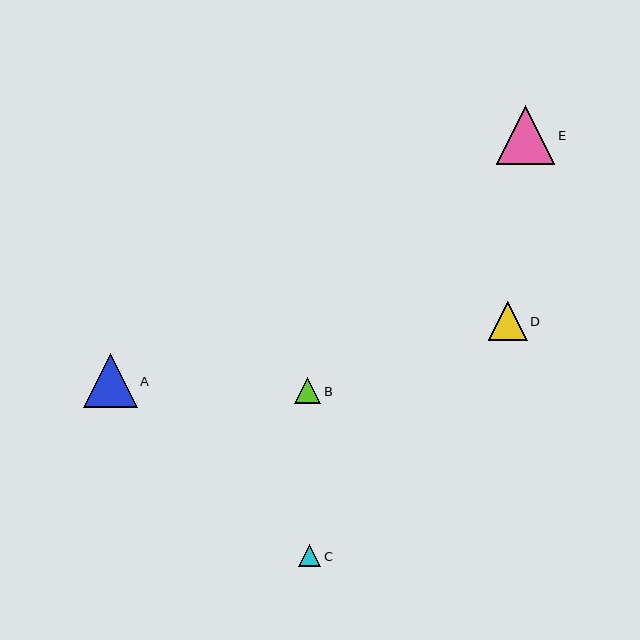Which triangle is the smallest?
Triangle C is the smallest with a size of approximately 22 pixels.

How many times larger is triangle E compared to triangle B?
Triangle E is approximately 2.2 times the size of triangle B.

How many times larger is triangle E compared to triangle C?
Triangle E is approximately 2.6 times the size of triangle C.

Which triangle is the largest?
Triangle E is the largest with a size of approximately 58 pixels.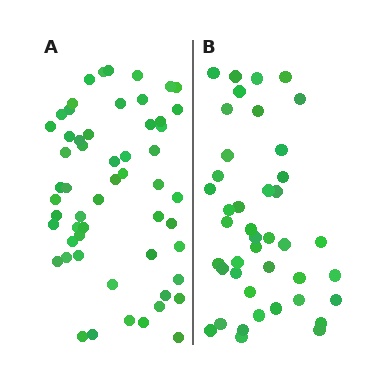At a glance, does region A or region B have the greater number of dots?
Region A (the left region) has more dots.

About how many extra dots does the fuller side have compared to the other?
Region A has approximately 15 more dots than region B.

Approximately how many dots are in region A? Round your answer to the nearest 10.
About 60 dots. (The exact count is 56, which rounds to 60.)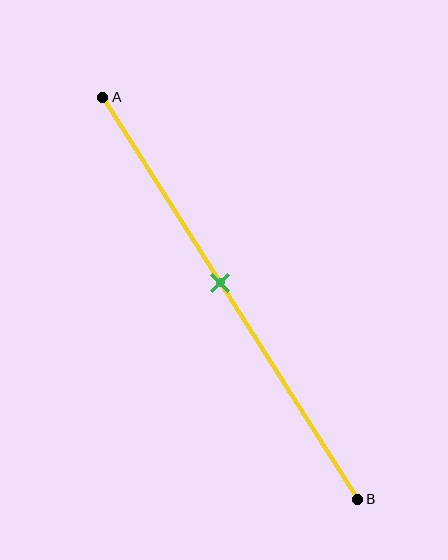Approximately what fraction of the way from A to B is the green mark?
The green mark is approximately 45% of the way from A to B.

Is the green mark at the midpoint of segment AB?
No, the mark is at about 45% from A, not at the 50% midpoint.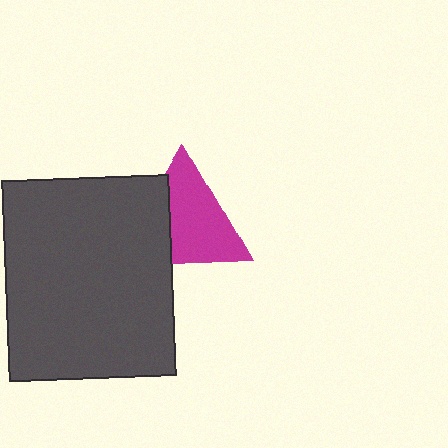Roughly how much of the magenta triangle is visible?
Most of it is visible (roughly 67%).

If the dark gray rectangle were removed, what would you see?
You would see the complete magenta triangle.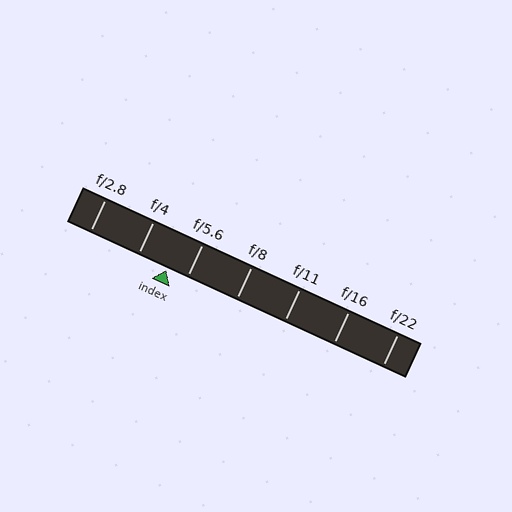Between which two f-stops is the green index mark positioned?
The index mark is between f/4 and f/5.6.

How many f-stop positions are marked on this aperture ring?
There are 7 f-stop positions marked.